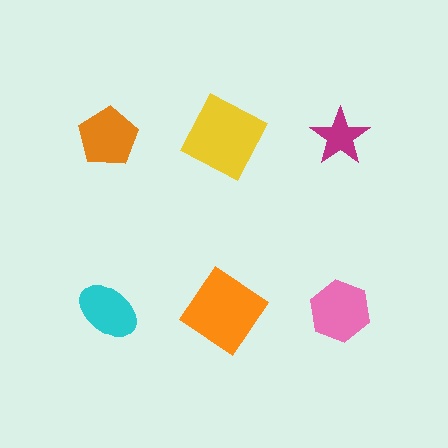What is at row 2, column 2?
An orange diamond.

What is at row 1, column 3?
A magenta star.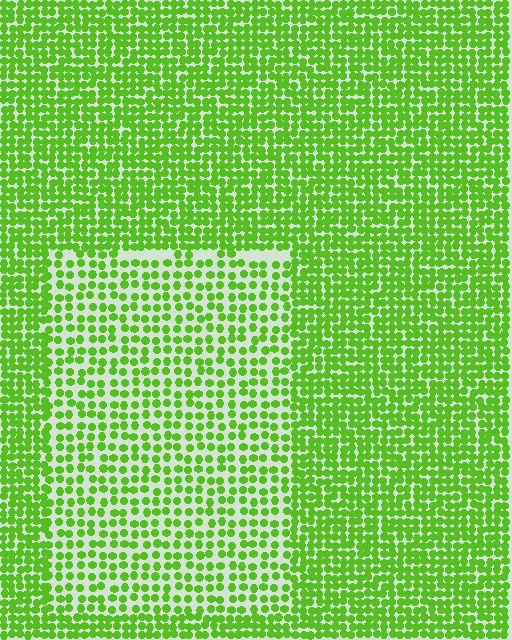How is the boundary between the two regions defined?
The boundary is defined by a change in element density (approximately 1.8x ratio). All elements are the same color, size, and shape.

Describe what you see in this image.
The image contains small lime elements arranged at two different densities. A rectangle-shaped region is visible where the elements are less densely packed than the surrounding area.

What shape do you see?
I see a rectangle.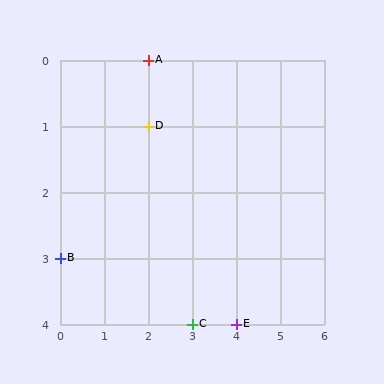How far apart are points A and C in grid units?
Points A and C are 1 column and 4 rows apart (about 4.1 grid units diagonally).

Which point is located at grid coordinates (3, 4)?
Point C is at (3, 4).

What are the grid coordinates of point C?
Point C is at grid coordinates (3, 4).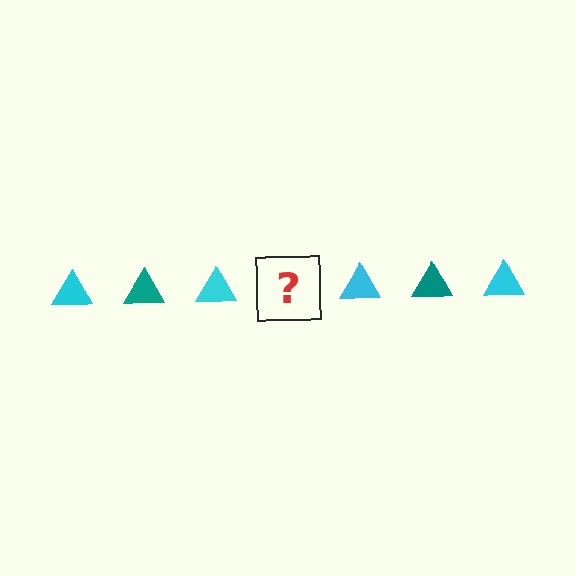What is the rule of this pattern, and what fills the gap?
The rule is that the pattern cycles through cyan, teal triangles. The gap should be filled with a teal triangle.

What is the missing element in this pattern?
The missing element is a teal triangle.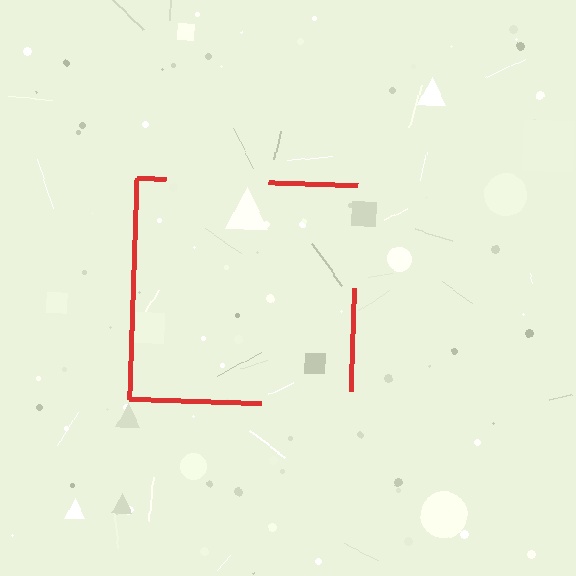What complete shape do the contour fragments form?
The contour fragments form a square.